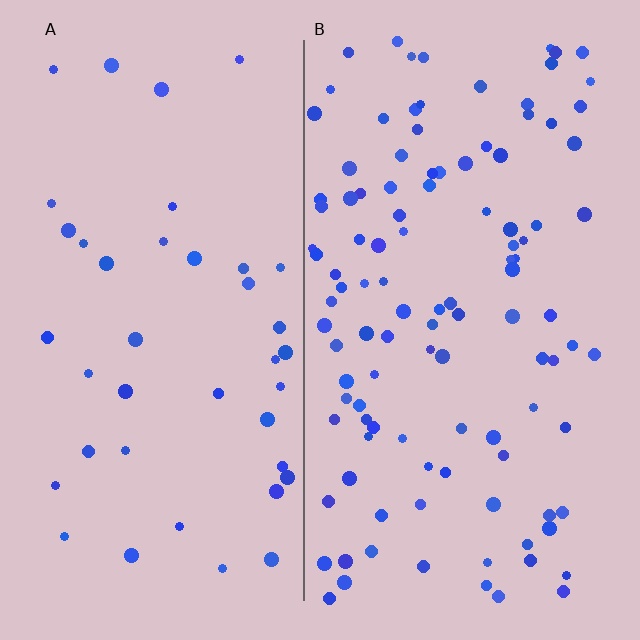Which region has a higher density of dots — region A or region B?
B (the right).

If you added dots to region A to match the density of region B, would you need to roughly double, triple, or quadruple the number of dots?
Approximately triple.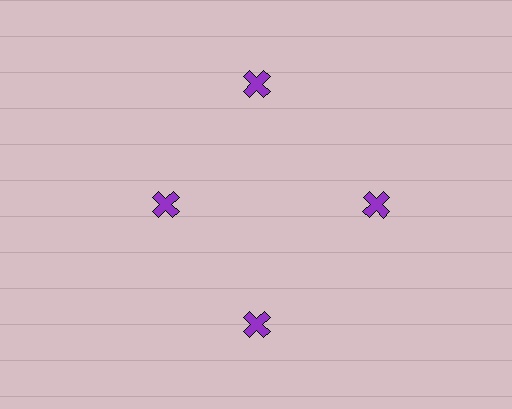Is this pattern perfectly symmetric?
No. The 4 purple crosses are arranged in a ring, but one element near the 9 o'clock position is pulled inward toward the center, breaking the 4-fold rotational symmetry.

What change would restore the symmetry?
The symmetry would be restored by moving it outward, back onto the ring so that all 4 crosses sit at equal angles and equal distance from the center.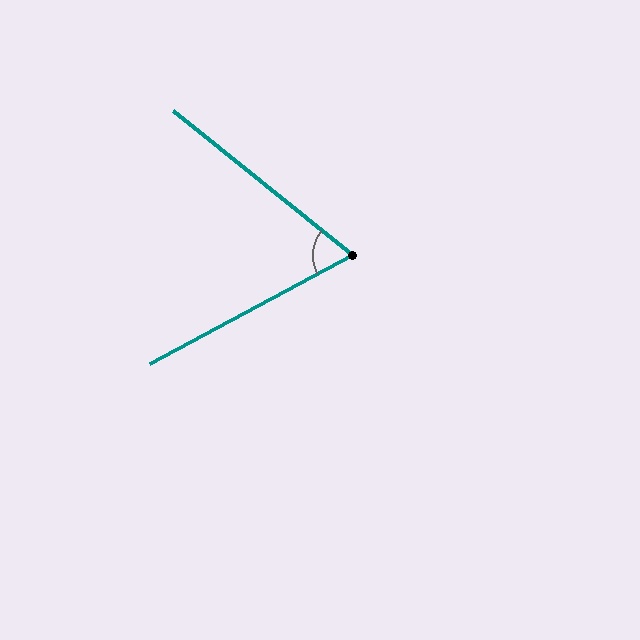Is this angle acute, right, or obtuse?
It is acute.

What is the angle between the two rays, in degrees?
Approximately 67 degrees.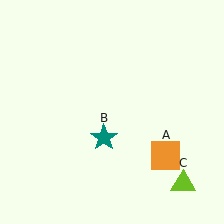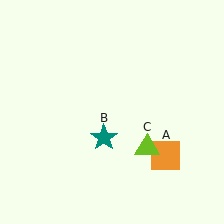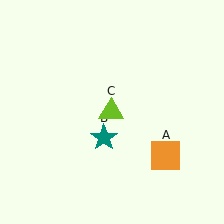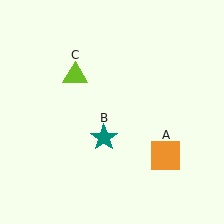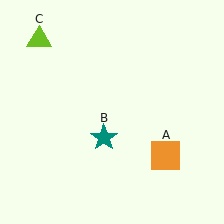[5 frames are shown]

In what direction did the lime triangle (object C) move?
The lime triangle (object C) moved up and to the left.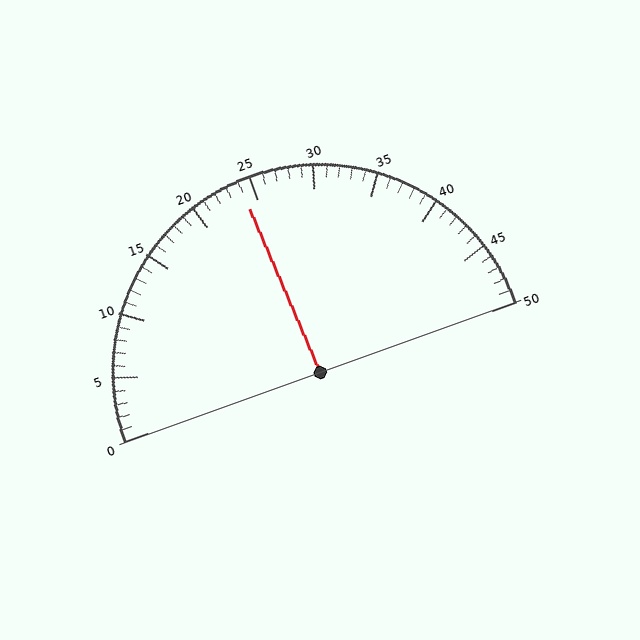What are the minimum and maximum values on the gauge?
The gauge ranges from 0 to 50.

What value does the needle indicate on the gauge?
The needle indicates approximately 24.